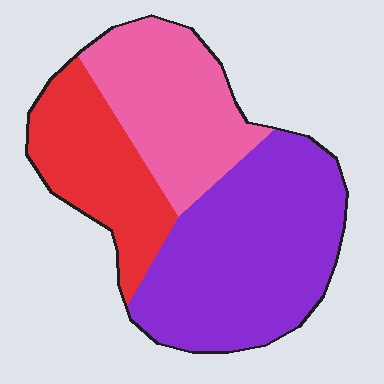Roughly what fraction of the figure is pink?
Pink takes up between a quarter and a half of the figure.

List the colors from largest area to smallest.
From largest to smallest: purple, pink, red.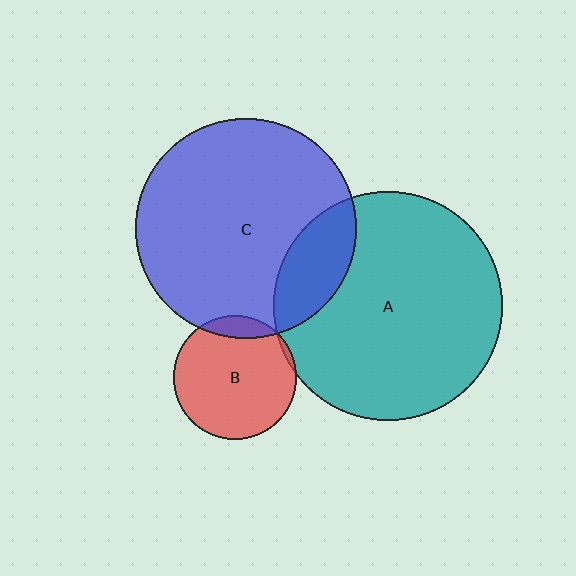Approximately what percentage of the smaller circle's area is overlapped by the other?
Approximately 5%.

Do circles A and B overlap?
Yes.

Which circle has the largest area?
Circle A (teal).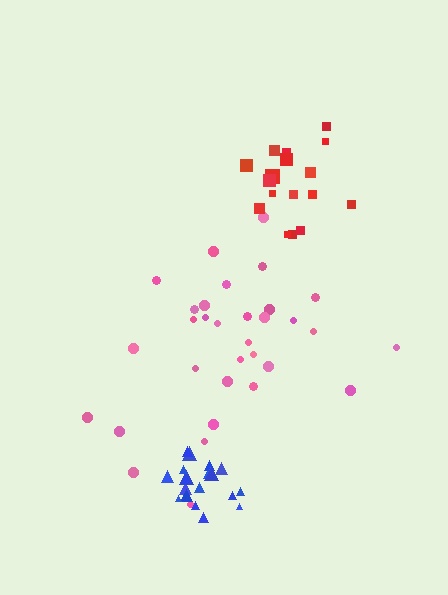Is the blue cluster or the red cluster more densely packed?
Blue.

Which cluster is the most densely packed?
Blue.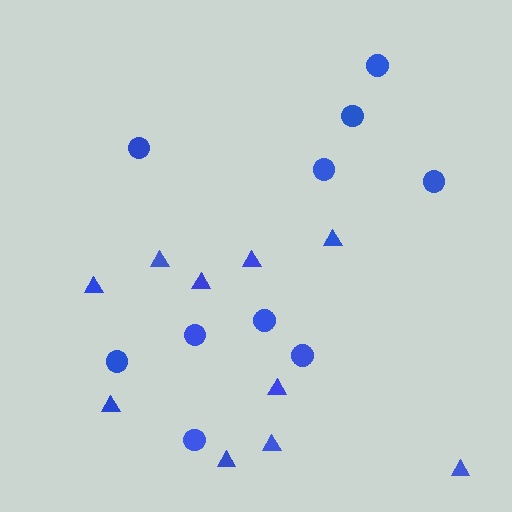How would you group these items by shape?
There are 2 groups: one group of triangles (10) and one group of circles (10).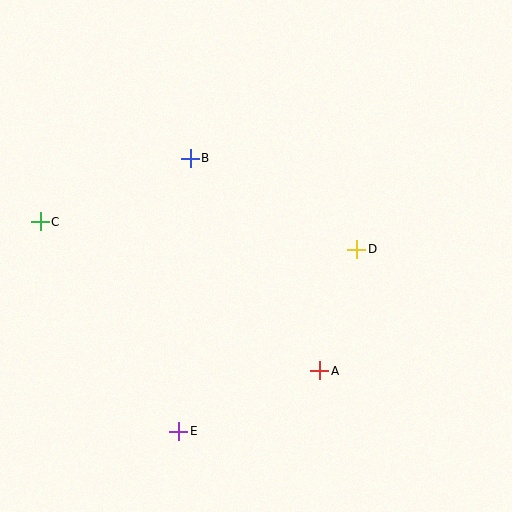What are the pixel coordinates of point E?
Point E is at (179, 431).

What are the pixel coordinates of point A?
Point A is at (320, 371).